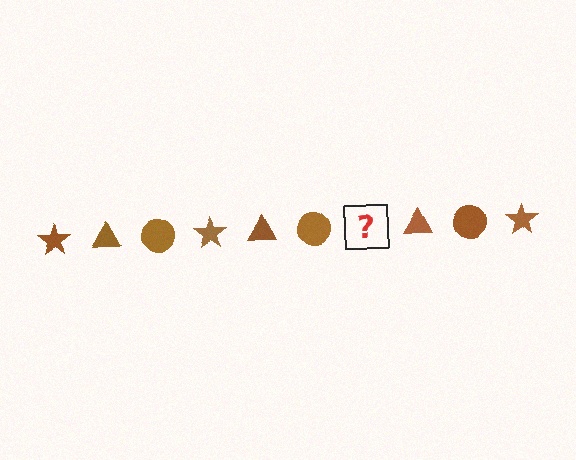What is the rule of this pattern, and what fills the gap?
The rule is that the pattern cycles through star, triangle, circle shapes in brown. The gap should be filled with a brown star.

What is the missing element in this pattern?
The missing element is a brown star.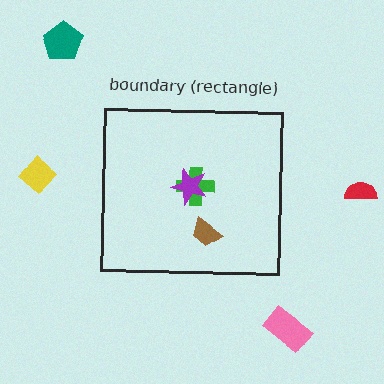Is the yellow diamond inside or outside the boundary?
Outside.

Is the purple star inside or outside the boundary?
Inside.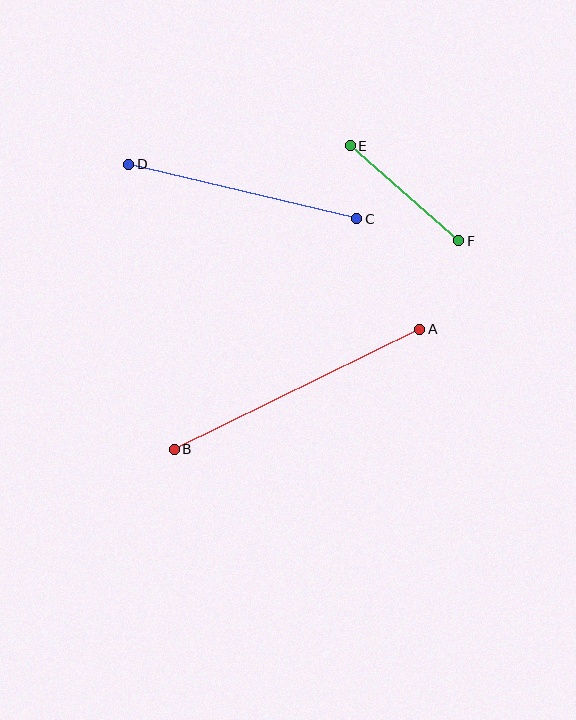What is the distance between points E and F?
The distance is approximately 144 pixels.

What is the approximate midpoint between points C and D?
The midpoint is at approximately (243, 192) pixels.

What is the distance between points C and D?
The distance is approximately 234 pixels.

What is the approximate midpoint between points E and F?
The midpoint is at approximately (404, 193) pixels.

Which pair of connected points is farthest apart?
Points A and B are farthest apart.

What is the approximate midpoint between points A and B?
The midpoint is at approximately (297, 389) pixels.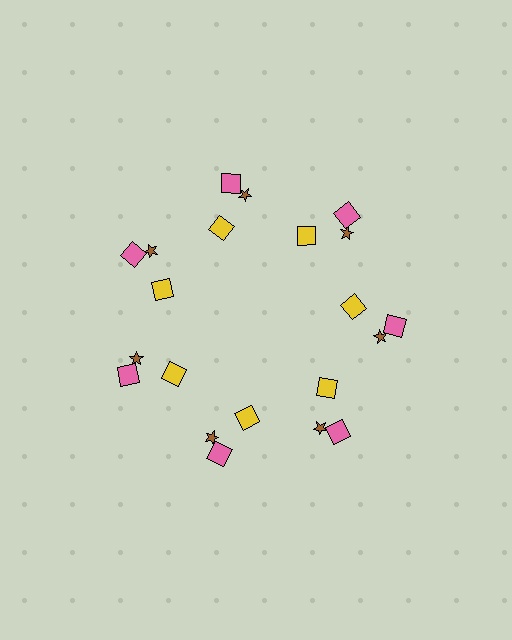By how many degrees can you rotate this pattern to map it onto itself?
The pattern maps onto itself every 51 degrees of rotation.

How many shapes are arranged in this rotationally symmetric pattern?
There are 21 shapes, arranged in 7 groups of 3.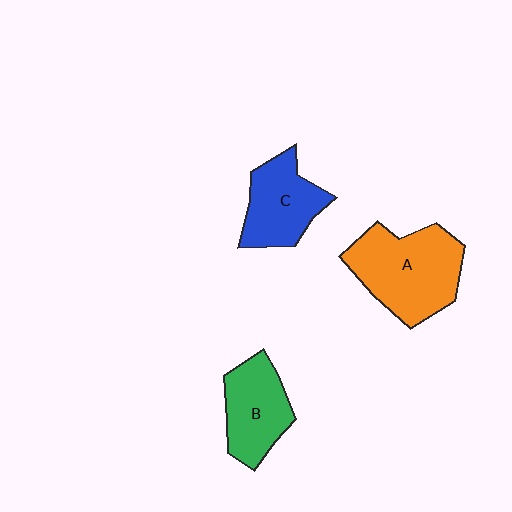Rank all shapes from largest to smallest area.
From largest to smallest: A (orange), C (blue), B (green).